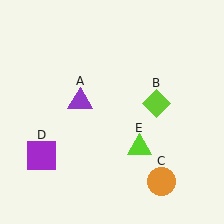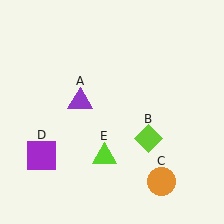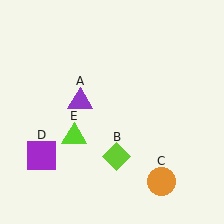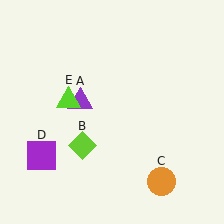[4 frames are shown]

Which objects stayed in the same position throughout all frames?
Purple triangle (object A) and orange circle (object C) and purple square (object D) remained stationary.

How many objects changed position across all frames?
2 objects changed position: lime diamond (object B), lime triangle (object E).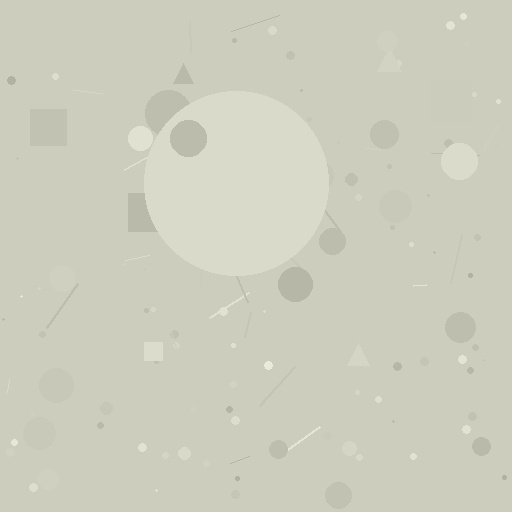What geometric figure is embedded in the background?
A circle is embedded in the background.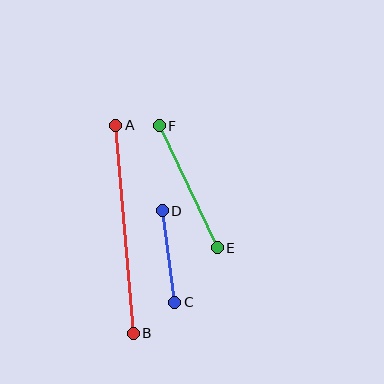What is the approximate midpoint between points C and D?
The midpoint is at approximately (169, 257) pixels.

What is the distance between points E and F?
The distance is approximately 135 pixels.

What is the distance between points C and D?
The distance is approximately 92 pixels.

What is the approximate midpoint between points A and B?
The midpoint is at approximately (125, 229) pixels.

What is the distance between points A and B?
The distance is approximately 209 pixels.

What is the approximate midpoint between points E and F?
The midpoint is at approximately (188, 187) pixels.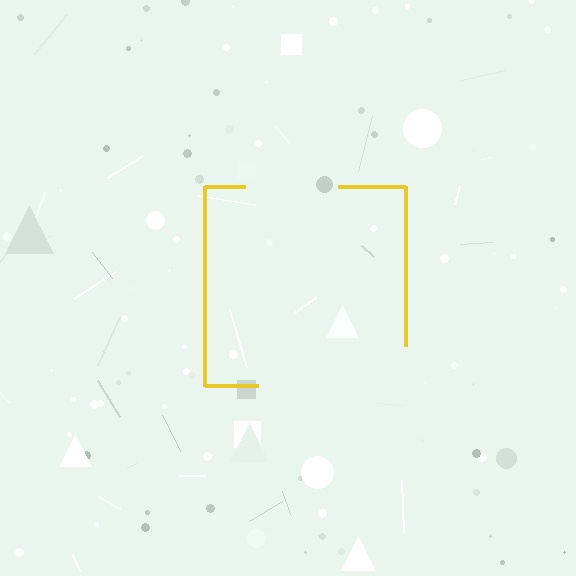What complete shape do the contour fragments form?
The contour fragments form a square.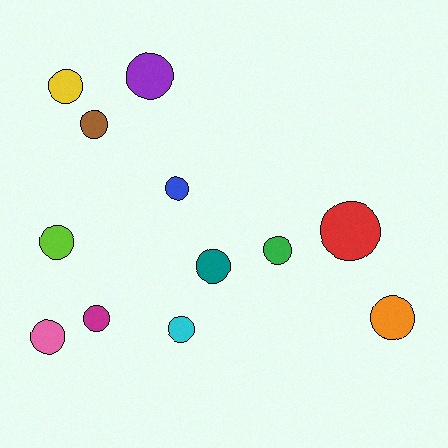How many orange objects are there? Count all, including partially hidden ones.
There is 1 orange object.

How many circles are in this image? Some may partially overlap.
There are 12 circles.